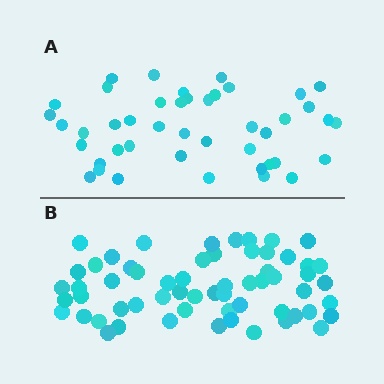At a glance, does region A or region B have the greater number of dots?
Region B (the bottom region) has more dots.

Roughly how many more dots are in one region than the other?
Region B has approximately 15 more dots than region A.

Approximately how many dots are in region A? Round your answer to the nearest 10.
About 40 dots. (The exact count is 44, which rounds to 40.)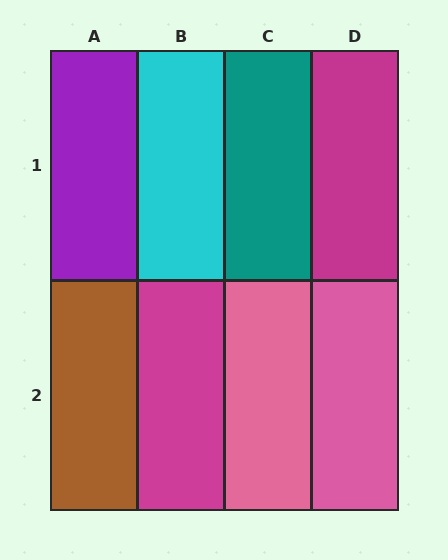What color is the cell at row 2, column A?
Brown.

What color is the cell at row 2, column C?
Pink.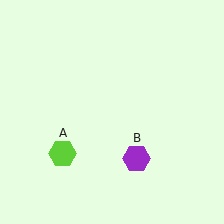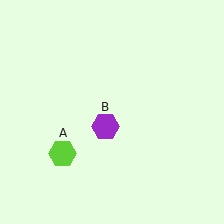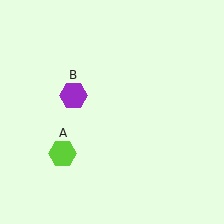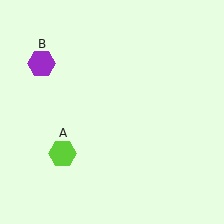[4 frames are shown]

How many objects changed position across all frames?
1 object changed position: purple hexagon (object B).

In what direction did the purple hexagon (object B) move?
The purple hexagon (object B) moved up and to the left.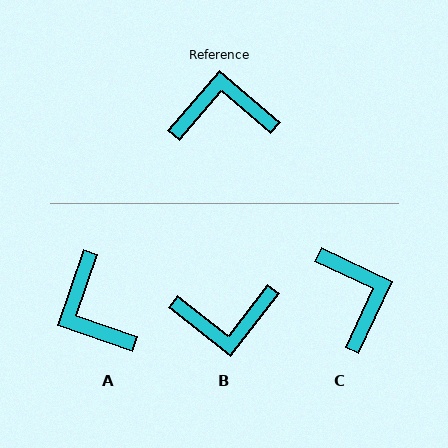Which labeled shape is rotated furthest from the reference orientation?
B, about 177 degrees away.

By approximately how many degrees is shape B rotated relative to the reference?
Approximately 177 degrees clockwise.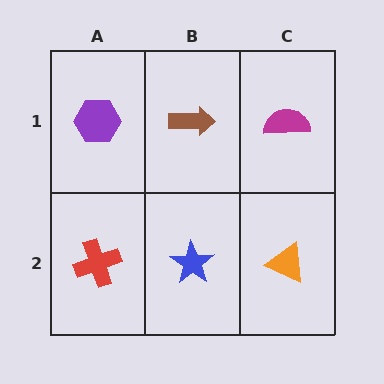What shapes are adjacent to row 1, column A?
A red cross (row 2, column A), a brown arrow (row 1, column B).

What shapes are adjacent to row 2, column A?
A purple hexagon (row 1, column A), a blue star (row 2, column B).